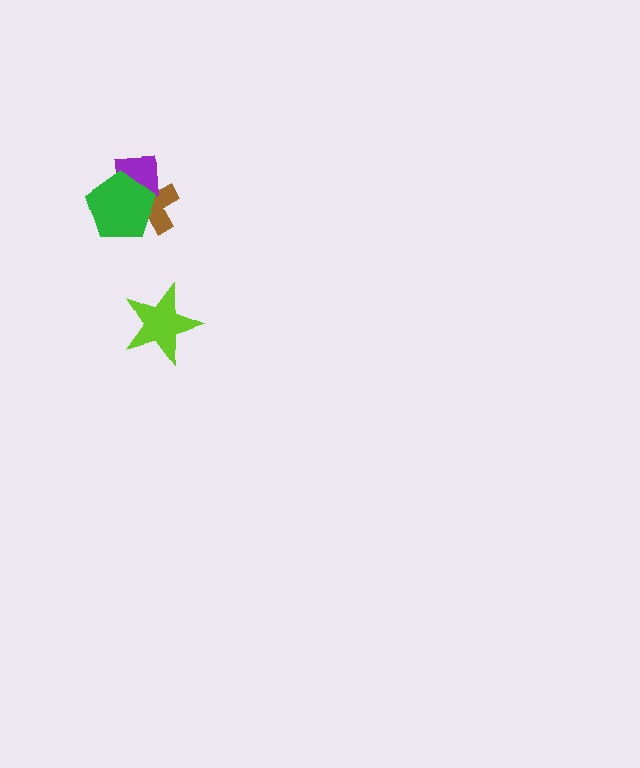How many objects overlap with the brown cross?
2 objects overlap with the brown cross.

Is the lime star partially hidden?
No, no other shape covers it.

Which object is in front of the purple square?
The green pentagon is in front of the purple square.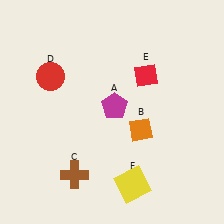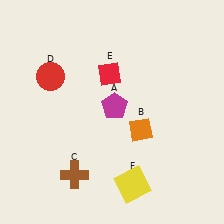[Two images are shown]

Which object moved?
The red diamond (E) moved left.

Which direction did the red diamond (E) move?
The red diamond (E) moved left.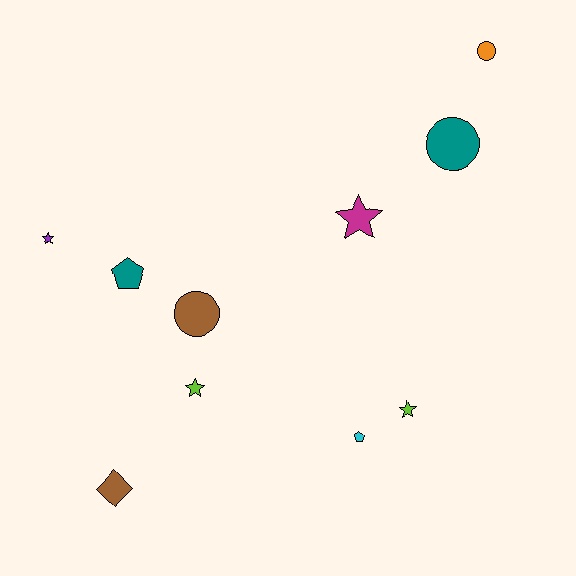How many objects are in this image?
There are 10 objects.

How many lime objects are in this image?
There are 2 lime objects.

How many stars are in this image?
There are 4 stars.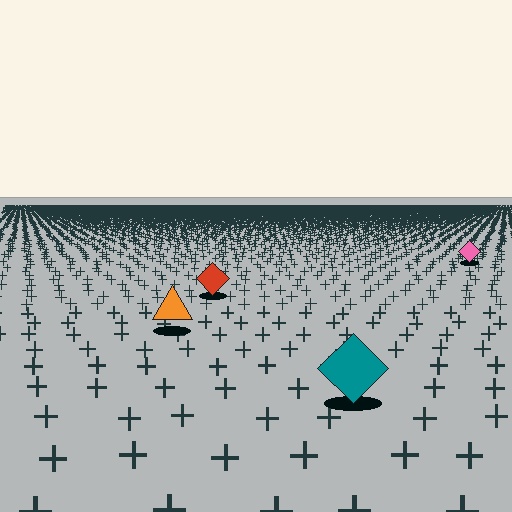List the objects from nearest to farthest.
From nearest to farthest: the teal diamond, the orange triangle, the red diamond, the pink diamond.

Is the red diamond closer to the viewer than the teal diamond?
No. The teal diamond is closer — you can tell from the texture gradient: the ground texture is coarser near it.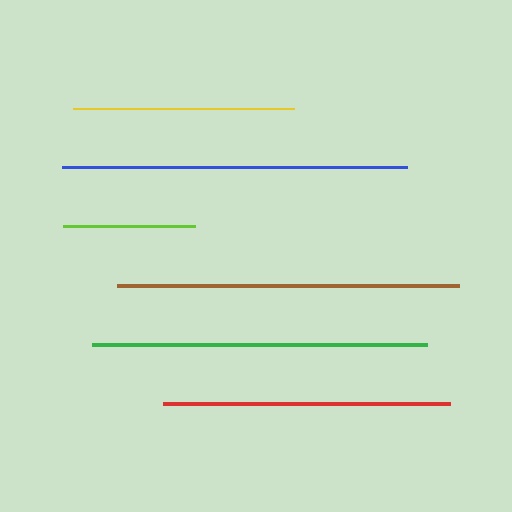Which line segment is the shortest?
The lime line is the shortest at approximately 132 pixels.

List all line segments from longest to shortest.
From longest to shortest: blue, brown, green, red, yellow, lime.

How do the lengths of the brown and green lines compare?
The brown and green lines are approximately the same length.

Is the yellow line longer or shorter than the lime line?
The yellow line is longer than the lime line.